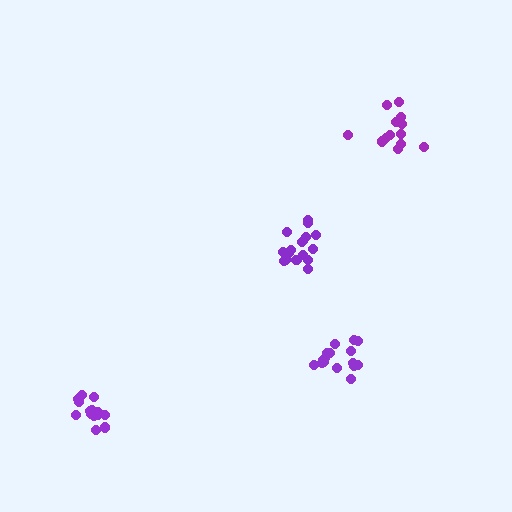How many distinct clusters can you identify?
There are 4 distinct clusters.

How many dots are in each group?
Group 1: 15 dots, Group 2: 17 dots, Group 3: 13 dots, Group 4: 17 dots (62 total).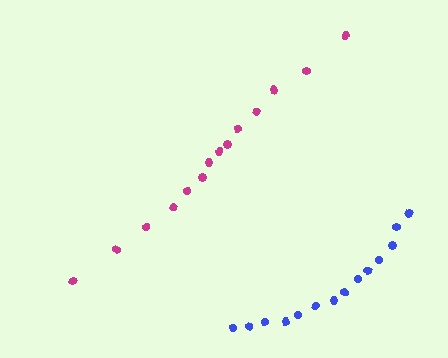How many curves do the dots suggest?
There are 2 distinct paths.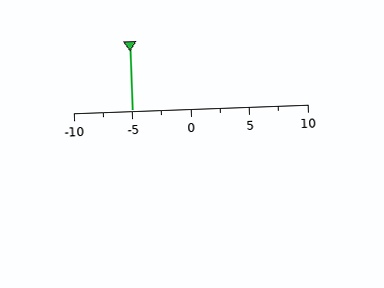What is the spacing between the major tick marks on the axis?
The major ticks are spaced 5 apart.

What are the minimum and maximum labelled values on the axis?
The axis runs from -10 to 10.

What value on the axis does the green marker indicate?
The marker indicates approximately -5.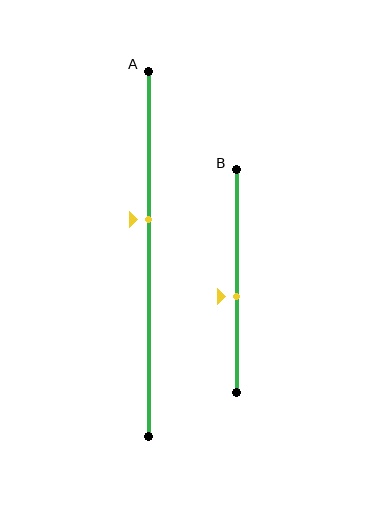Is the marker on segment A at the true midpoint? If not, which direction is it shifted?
No, the marker on segment A is shifted upward by about 9% of the segment length.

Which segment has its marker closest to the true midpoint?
Segment B has its marker closest to the true midpoint.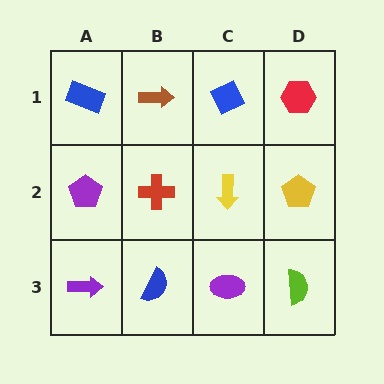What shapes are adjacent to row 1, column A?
A purple pentagon (row 2, column A), a brown arrow (row 1, column B).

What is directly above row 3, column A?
A purple pentagon.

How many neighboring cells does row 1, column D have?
2.